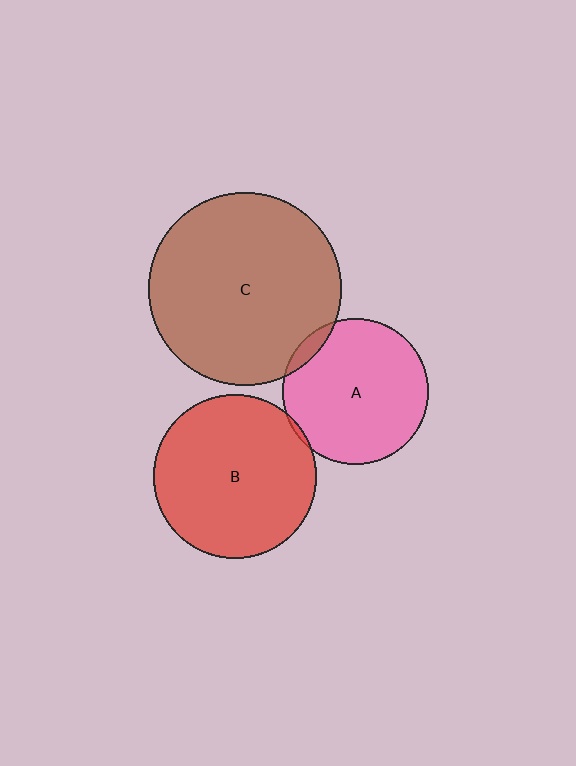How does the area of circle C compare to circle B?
Approximately 1.4 times.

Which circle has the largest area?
Circle C (brown).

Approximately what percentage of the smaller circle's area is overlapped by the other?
Approximately 5%.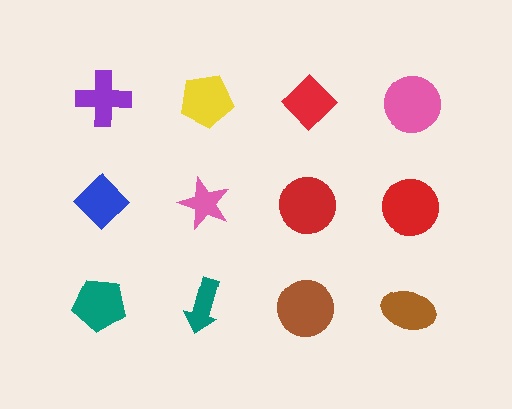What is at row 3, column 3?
A brown circle.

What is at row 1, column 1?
A purple cross.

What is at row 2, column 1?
A blue diamond.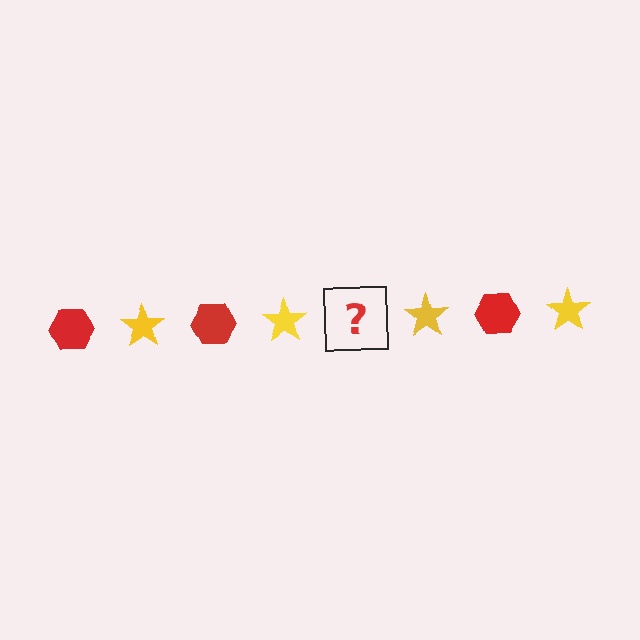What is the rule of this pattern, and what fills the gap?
The rule is that the pattern alternates between red hexagon and yellow star. The gap should be filled with a red hexagon.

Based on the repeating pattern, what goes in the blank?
The blank should be a red hexagon.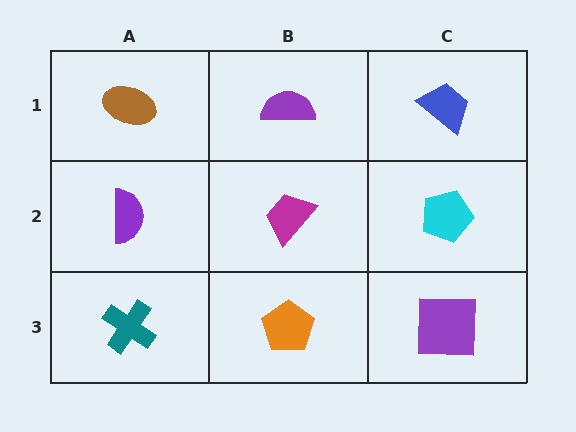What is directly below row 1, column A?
A purple semicircle.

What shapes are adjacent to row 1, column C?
A cyan pentagon (row 2, column C), a purple semicircle (row 1, column B).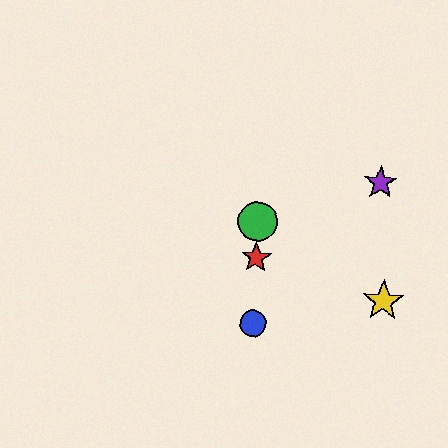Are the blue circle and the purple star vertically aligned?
No, the blue circle is at x≈253 and the purple star is at x≈381.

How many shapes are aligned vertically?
3 shapes (the red star, the blue circle, the green circle) are aligned vertically.